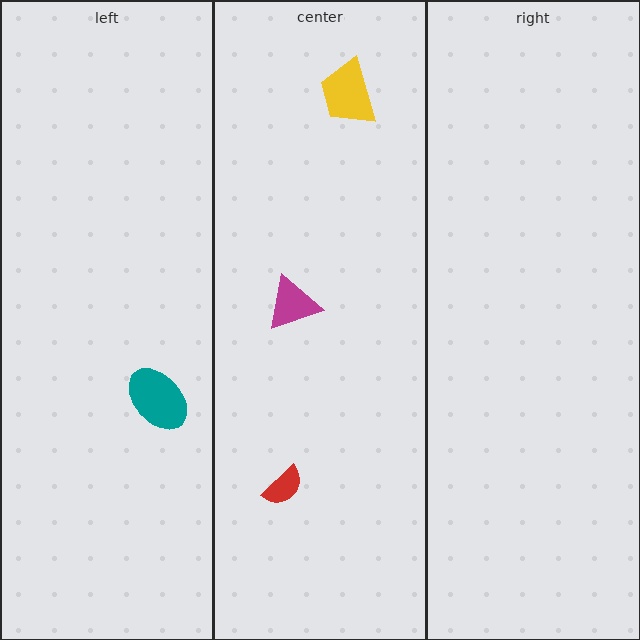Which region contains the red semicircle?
The center region.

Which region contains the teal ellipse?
The left region.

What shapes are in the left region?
The teal ellipse.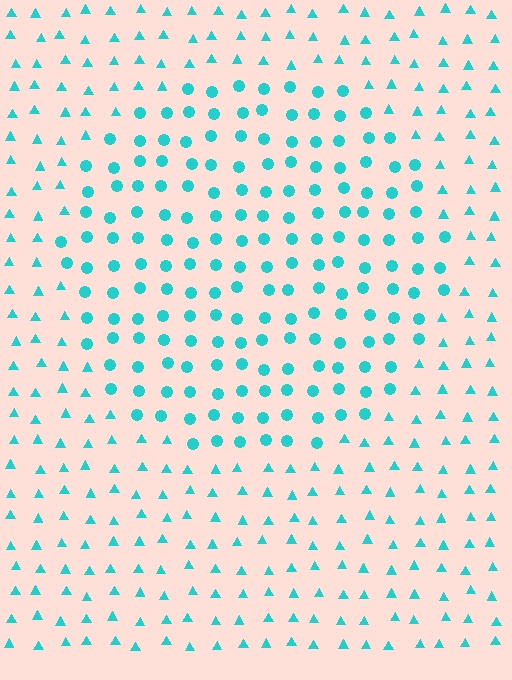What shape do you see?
I see a circle.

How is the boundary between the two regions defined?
The boundary is defined by a change in element shape: circles inside vs. triangles outside. All elements share the same color and spacing.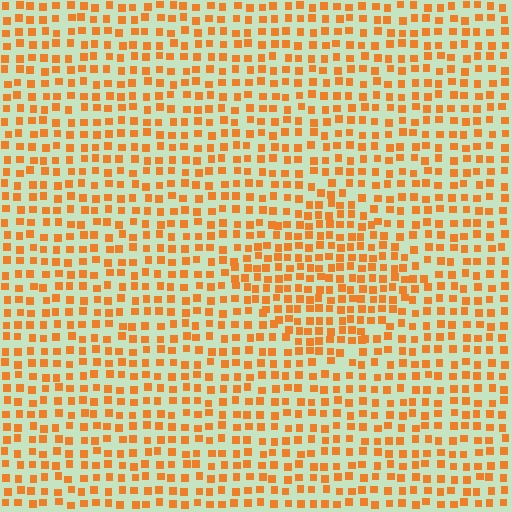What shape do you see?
I see a diamond.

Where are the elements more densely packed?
The elements are more densely packed inside the diamond boundary.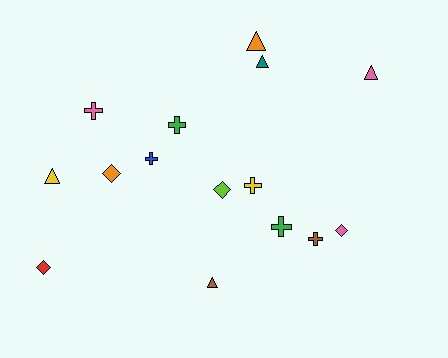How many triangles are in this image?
There are 5 triangles.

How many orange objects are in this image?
There are 2 orange objects.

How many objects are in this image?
There are 15 objects.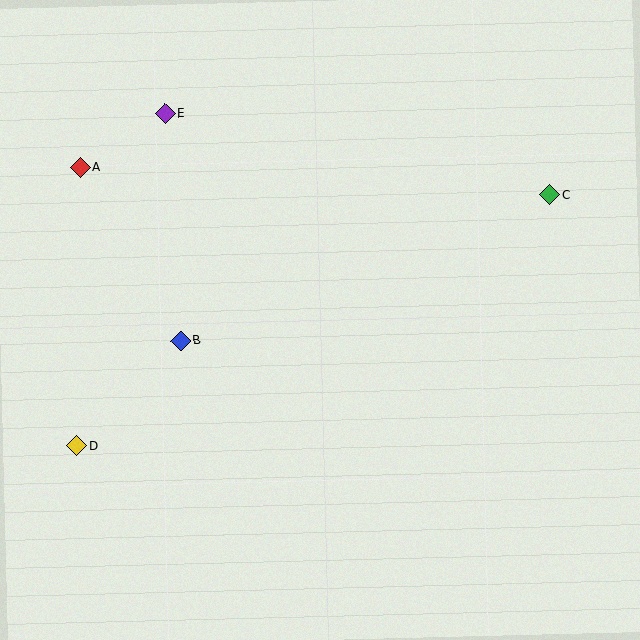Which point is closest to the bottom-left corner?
Point D is closest to the bottom-left corner.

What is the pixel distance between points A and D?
The distance between A and D is 278 pixels.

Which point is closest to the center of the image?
Point B at (181, 341) is closest to the center.